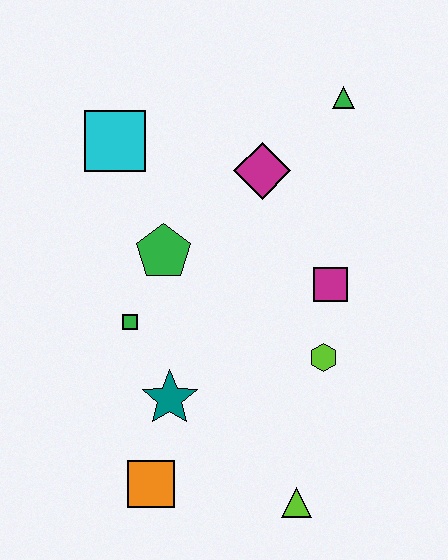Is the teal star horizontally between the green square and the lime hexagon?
Yes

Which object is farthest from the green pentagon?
The lime triangle is farthest from the green pentagon.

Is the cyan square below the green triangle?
Yes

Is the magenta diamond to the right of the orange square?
Yes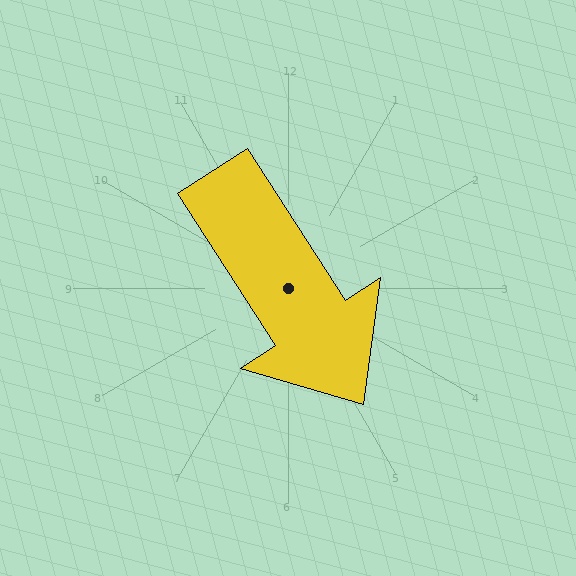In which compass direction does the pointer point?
Southeast.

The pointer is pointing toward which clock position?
Roughly 5 o'clock.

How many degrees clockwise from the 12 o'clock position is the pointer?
Approximately 147 degrees.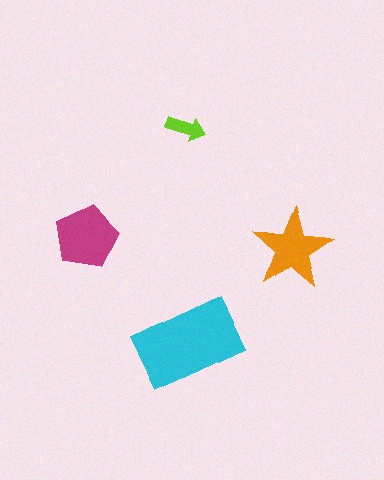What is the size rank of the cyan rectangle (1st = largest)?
1st.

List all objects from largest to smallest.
The cyan rectangle, the magenta pentagon, the orange star, the lime arrow.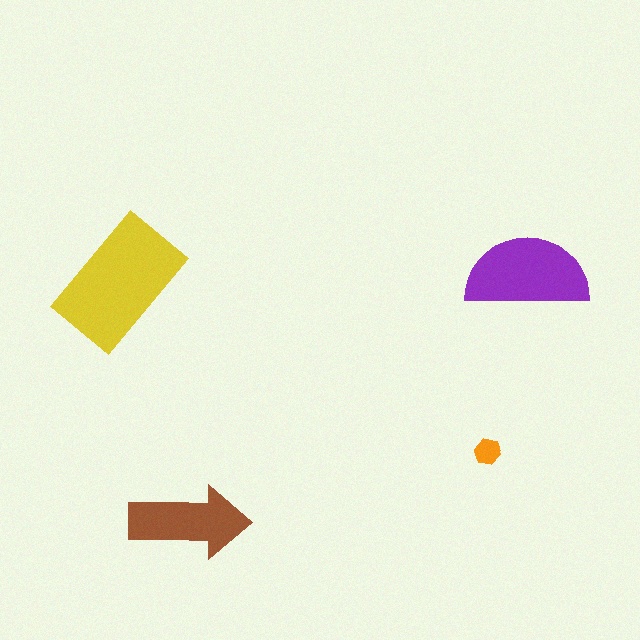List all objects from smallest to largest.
The orange hexagon, the brown arrow, the purple semicircle, the yellow rectangle.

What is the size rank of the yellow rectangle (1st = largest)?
1st.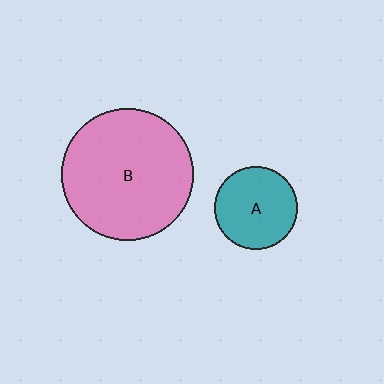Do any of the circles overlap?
No, none of the circles overlap.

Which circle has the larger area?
Circle B (pink).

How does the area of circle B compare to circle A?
Approximately 2.5 times.